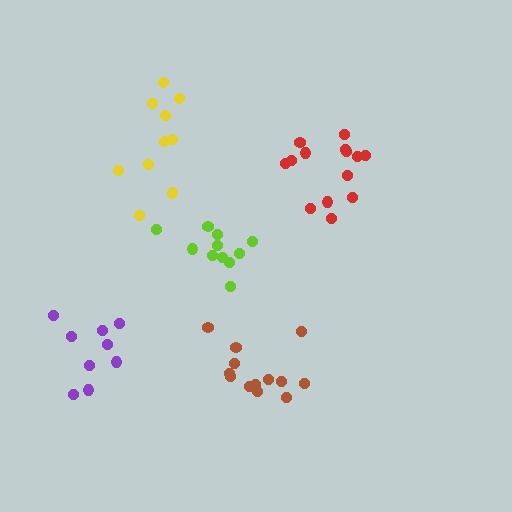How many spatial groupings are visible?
There are 5 spatial groupings.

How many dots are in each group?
Group 1: 9 dots, Group 2: 14 dots, Group 3: 13 dots, Group 4: 10 dots, Group 5: 11 dots (57 total).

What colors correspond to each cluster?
The clusters are colored: purple, red, brown, yellow, lime.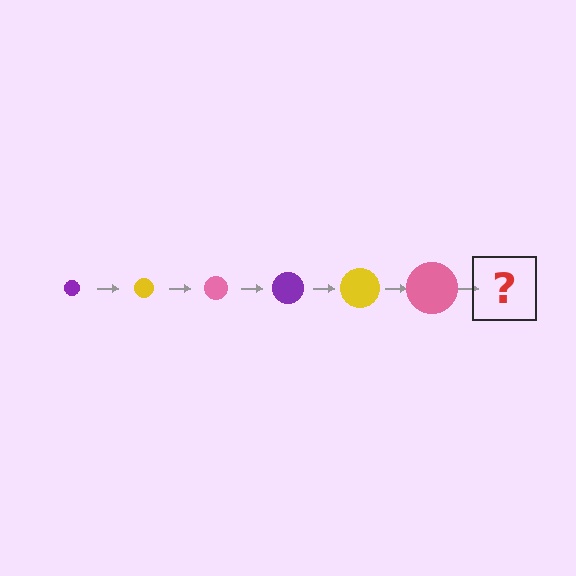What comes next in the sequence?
The next element should be a purple circle, larger than the previous one.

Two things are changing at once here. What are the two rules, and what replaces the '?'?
The two rules are that the circle grows larger each step and the color cycles through purple, yellow, and pink. The '?' should be a purple circle, larger than the previous one.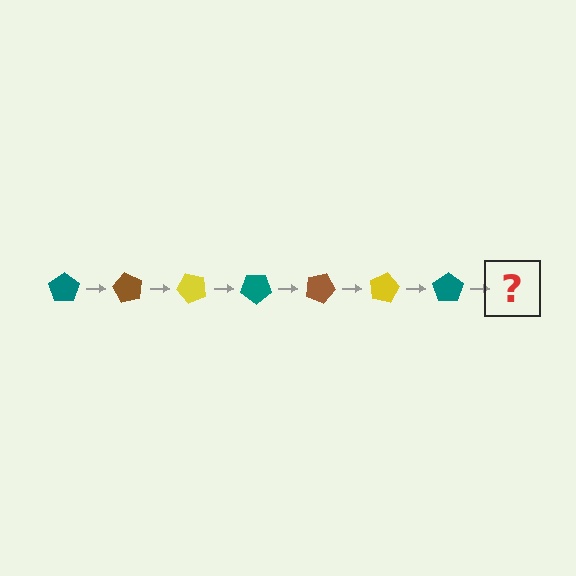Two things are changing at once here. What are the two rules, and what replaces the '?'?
The two rules are that it rotates 60 degrees each step and the color cycles through teal, brown, and yellow. The '?' should be a brown pentagon, rotated 420 degrees from the start.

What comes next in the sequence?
The next element should be a brown pentagon, rotated 420 degrees from the start.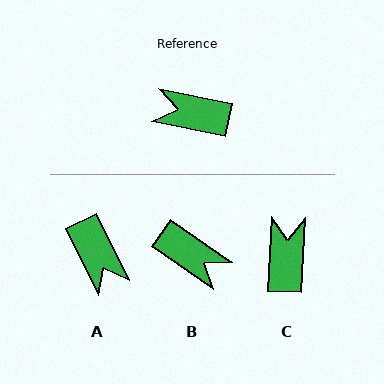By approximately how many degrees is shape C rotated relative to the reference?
Approximately 82 degrees clockwise.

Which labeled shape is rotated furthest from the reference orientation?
B, about 157 degrees away.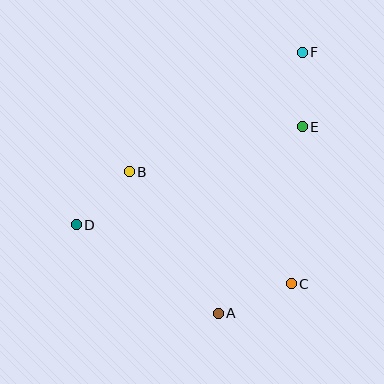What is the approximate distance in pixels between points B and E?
The distance between B and E is approximately 179 pixels.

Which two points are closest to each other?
Points E and F are closest to each other.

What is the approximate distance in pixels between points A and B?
The distance between A and B is approximately 167 pixels.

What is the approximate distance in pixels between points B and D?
The distance between B and D is approximately 75 pixels.